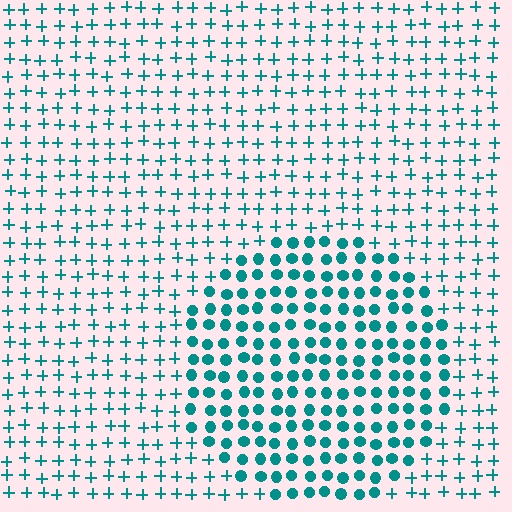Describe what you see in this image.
The image is filled with small teal elements arranged in a uniform grid. A circle-shaped region contains circles, while the surrounding area contains plus signs. The boundary is defined purely by the change in element shape.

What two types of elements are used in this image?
The image uses circles inside the circle region and plus signs outside it.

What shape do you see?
I see a circle.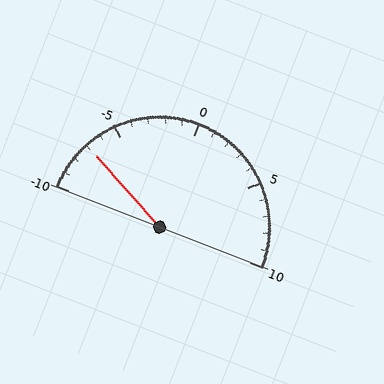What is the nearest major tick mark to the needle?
The nearest major tick mark is -5.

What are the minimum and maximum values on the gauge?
The gauge ranges from -10 to 10.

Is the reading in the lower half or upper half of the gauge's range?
The reading is in the lower half of the range (-10 to 10).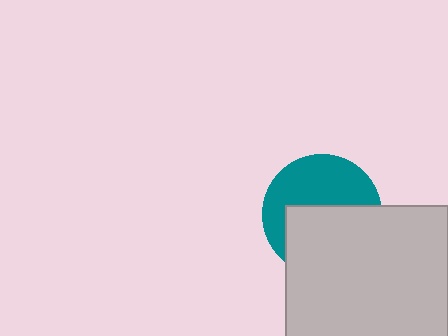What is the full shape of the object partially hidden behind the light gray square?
The partially hidden object is a teal circle.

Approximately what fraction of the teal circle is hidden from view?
Roughly 51% of the teal circle is hidden behind the light gray square.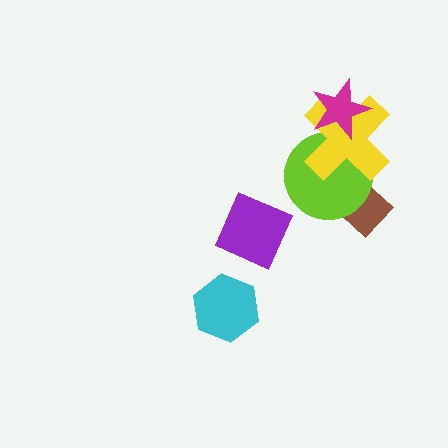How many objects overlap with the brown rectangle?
2 objects overlap with the brown rectangle.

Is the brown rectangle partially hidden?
Yes, it is partially covered by another shape.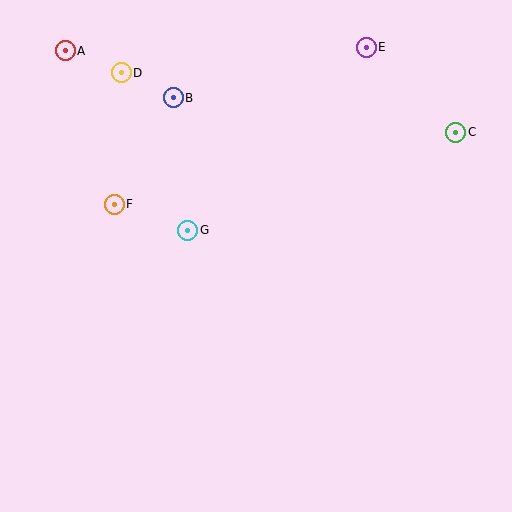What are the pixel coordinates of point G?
Point G is at (188, 230).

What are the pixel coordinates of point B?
Point B is at (173, 98).